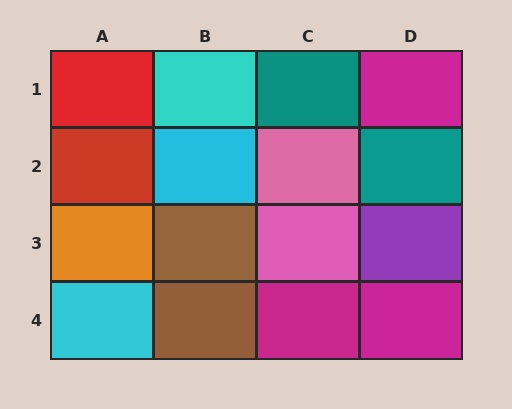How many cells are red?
2 cells are red.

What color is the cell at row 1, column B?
Cyan.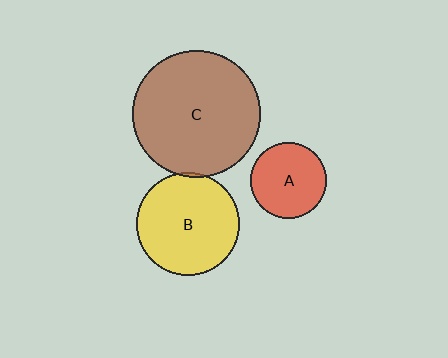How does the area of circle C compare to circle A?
Approximately 2.8 times.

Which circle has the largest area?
Circle C (brown).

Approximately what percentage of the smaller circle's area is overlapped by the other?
Approximately 5%.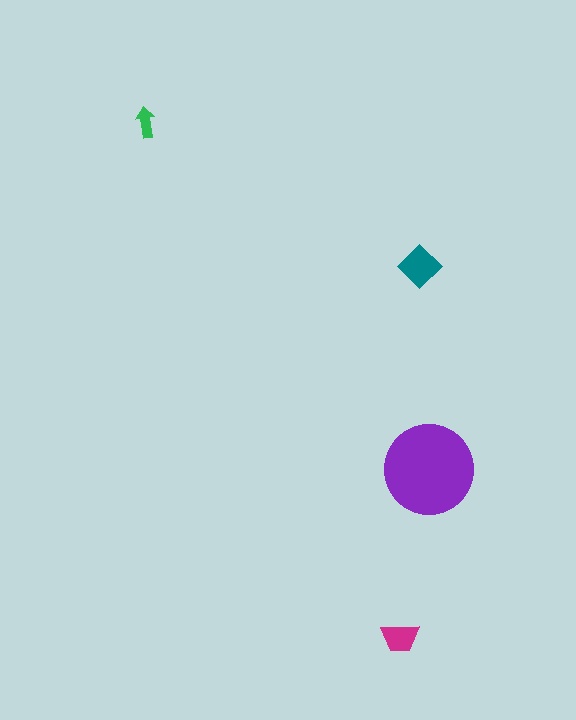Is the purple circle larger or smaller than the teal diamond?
Larger.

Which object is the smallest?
The green arrow.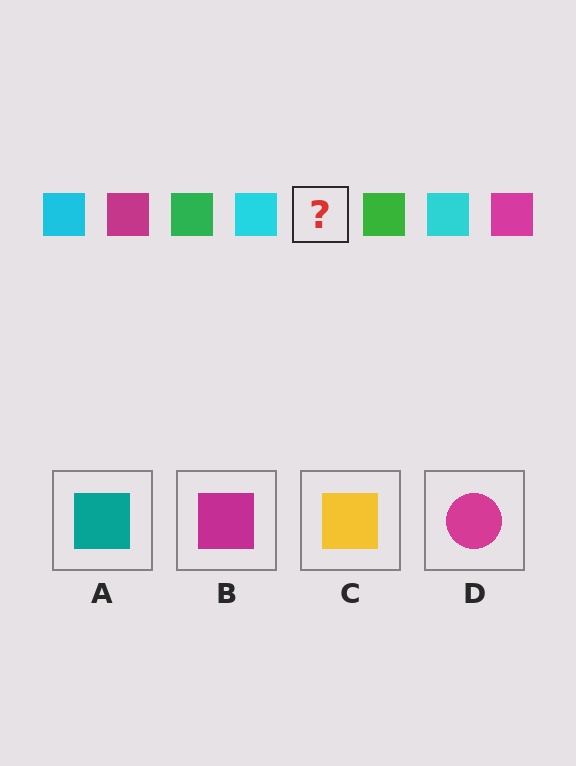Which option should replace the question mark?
Option B.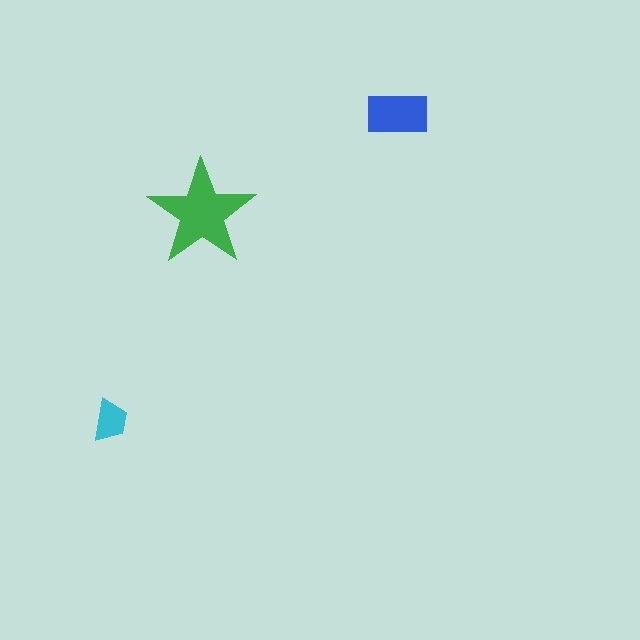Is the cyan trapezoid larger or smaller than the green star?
Smaller.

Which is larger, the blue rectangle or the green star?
The green star.